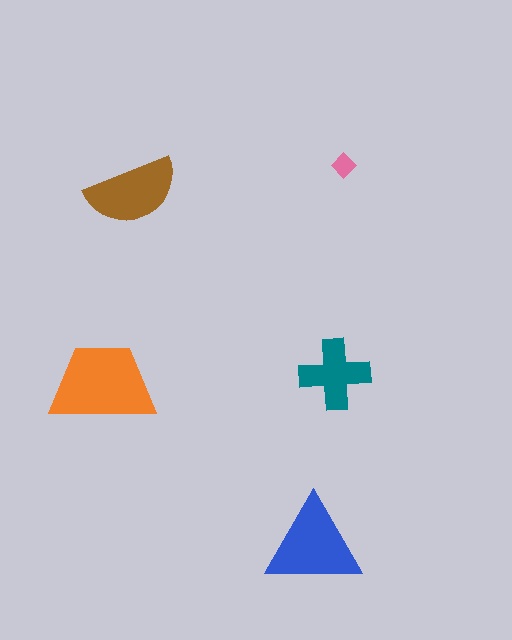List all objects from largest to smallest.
The orange trapezoid, the blue triangle, the brown semicircle, the teal cross, the pink diamond.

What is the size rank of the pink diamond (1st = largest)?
5th.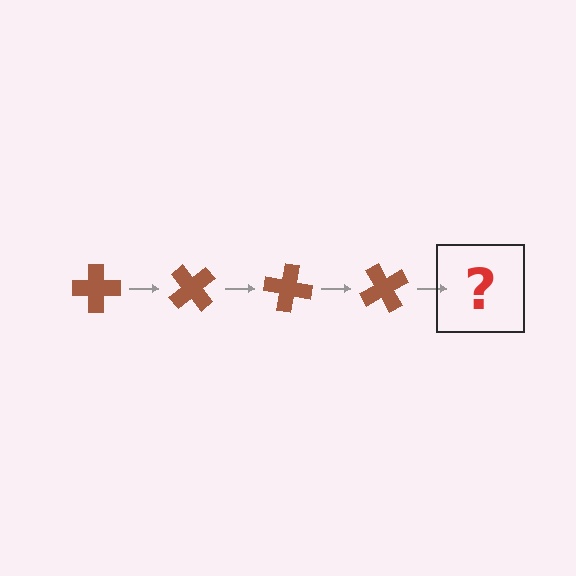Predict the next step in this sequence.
The next step is a brown cross rotated 200 degrees.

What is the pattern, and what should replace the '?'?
The pattern is that the cross rotates 50 degrees each step. The '?' should be a brown cross rotated 200 degrees.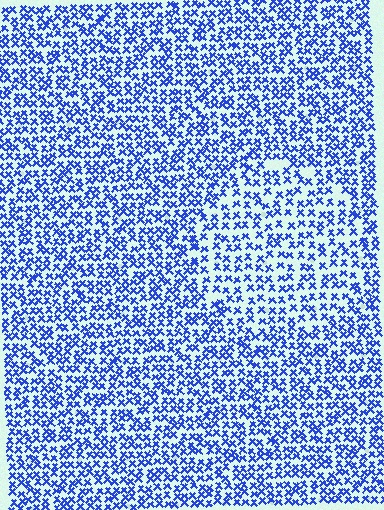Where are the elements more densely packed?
The elements are more densely packed outside the circle boundary.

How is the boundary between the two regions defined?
The boundary is defined by a change in element density (approximately 1.5x ratio). All elements are the same color, size, and shape.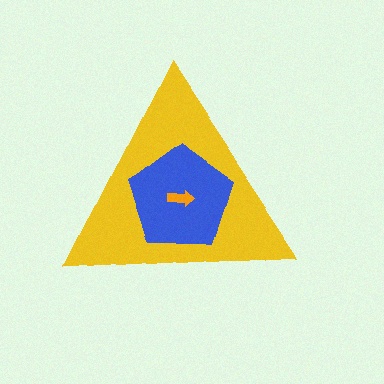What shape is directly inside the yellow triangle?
The blue pentagon.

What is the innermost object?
The orange arrow.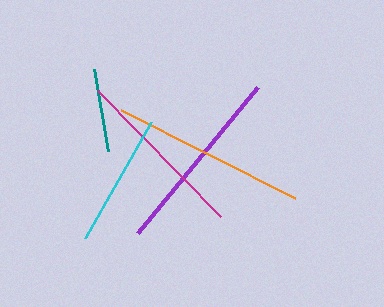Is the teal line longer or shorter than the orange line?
The orange line is longer than the teal line.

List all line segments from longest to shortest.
From longest to shortest: orange, purple, magenta, cyan, teal.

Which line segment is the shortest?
The teal line is the shortest at approximately 83 pixels.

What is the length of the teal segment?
The teal segment is approximately 83 pixels long.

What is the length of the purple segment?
The purple segment is approximately 189 pixels long.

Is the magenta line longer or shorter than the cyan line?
The magenta line is longer than the cyan line.